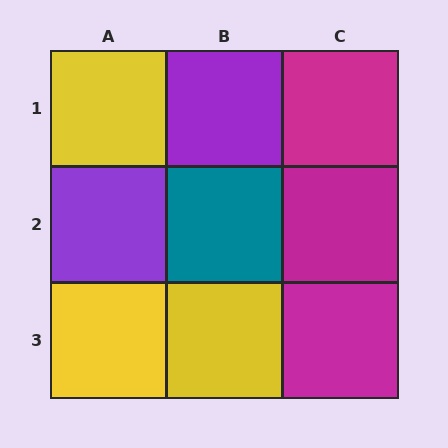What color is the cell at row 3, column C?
Magenta.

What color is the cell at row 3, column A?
Yellow.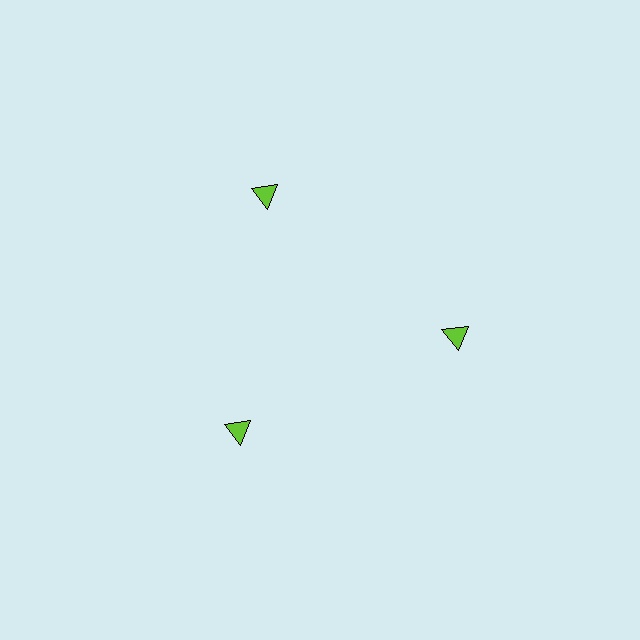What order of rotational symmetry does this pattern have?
This pattern has 3-fold rotational symmetry.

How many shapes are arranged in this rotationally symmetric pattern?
There are 3 shapes, arranged in 3 groups of 1.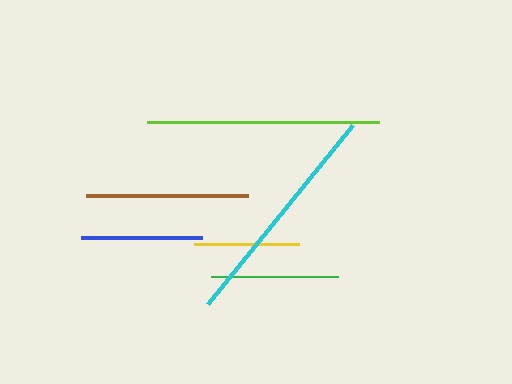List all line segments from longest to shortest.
From longest to shortest: lime, cyan, brown, green, blue, yellow.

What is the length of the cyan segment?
The cyan segment is approximately 230 pixels long.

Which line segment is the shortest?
The yellow line is the shortest at approximately 105 pixels.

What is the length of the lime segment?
The lime segment is approximately 232 pixels long.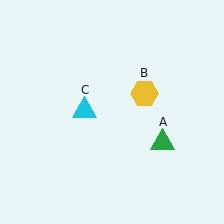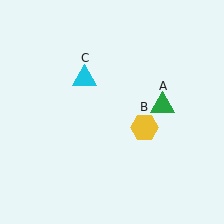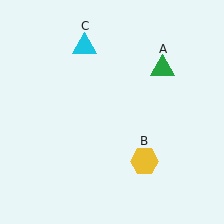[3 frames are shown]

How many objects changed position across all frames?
3 objects changed position: green triangle (object A), yellow hexagon (object B), cyan triangle (object C).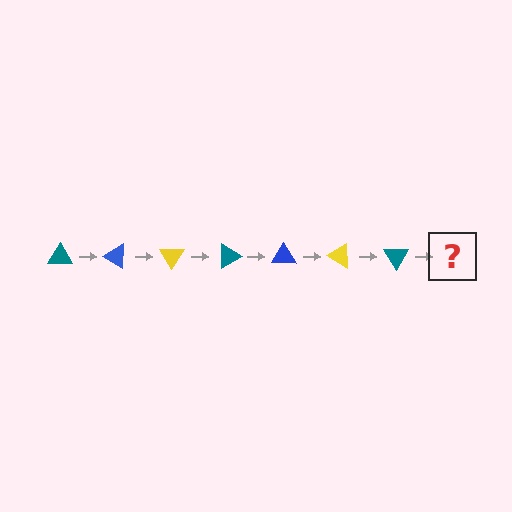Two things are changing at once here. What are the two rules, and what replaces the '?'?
The two rules are that it rotates 30 degrees each step and the color cycles through teal, blue, and yellow. The '?' should be a blue triangle, rotated 210 degrees from the start.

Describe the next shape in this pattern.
It should be a blue triangle, rotated 210 degrees from the start.